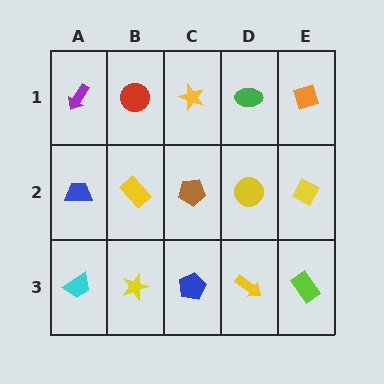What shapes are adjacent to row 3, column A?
A blue trapezoid (row 2, column A), a yellow star (row 3, column B).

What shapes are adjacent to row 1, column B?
A yellow rectangle (row 2, column B), a purple arrow (row 1, column A), a yellow star (row 1, column C).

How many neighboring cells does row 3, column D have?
3.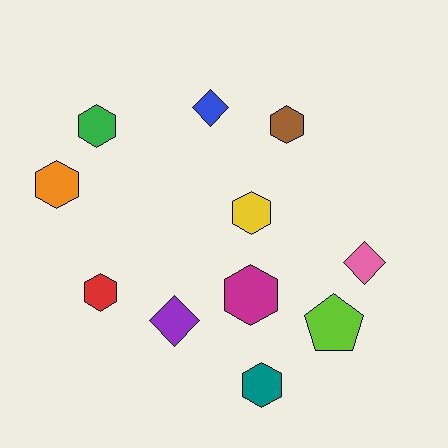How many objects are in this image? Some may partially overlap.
There are 11 objects.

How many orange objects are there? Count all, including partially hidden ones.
There is 1 orange object.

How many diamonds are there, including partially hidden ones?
There are 3 diamonds.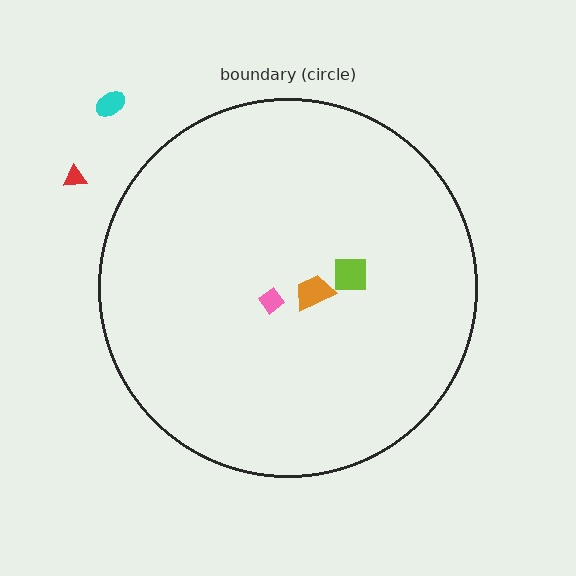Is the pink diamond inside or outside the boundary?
Inside.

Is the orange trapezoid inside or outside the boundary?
Inside.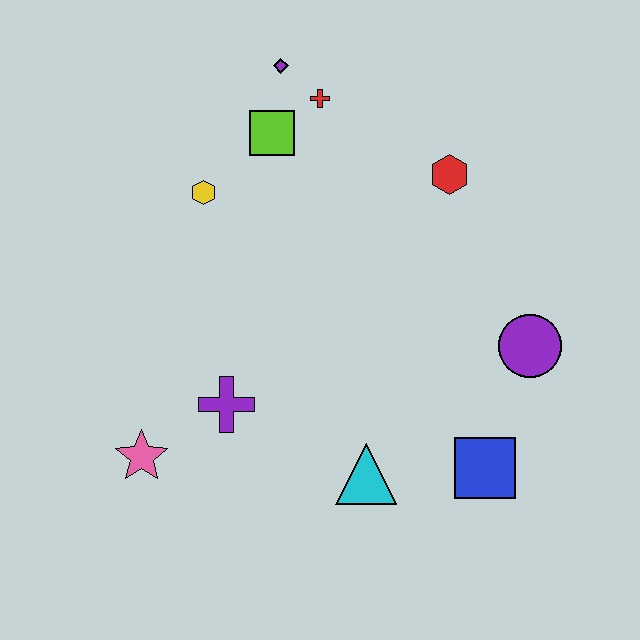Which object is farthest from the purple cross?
The purple diamond is farthest from the purple cross.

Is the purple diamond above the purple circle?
Yes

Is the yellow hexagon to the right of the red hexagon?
No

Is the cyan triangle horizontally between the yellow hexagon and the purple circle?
Yes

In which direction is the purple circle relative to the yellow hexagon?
The purple circle is to the right of the yellow hexagon.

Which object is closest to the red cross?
The purple diamond is closest to the red cross.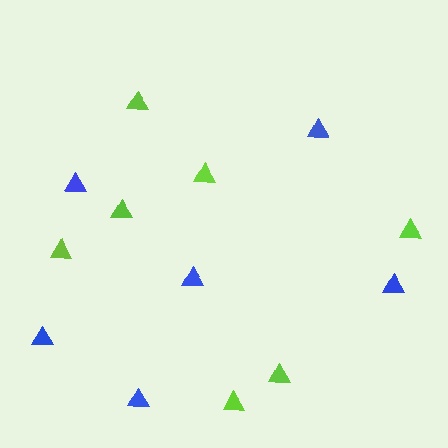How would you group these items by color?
There are 2 groups: one group of lime triangles (7) and one group of blue triangles (6).